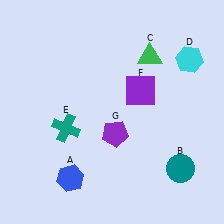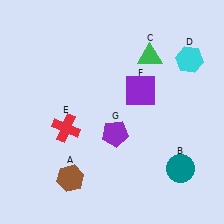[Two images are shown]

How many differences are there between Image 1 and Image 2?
There are 2 differences between the two images.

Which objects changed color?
A changed from blue to brown. E changed from teal to red.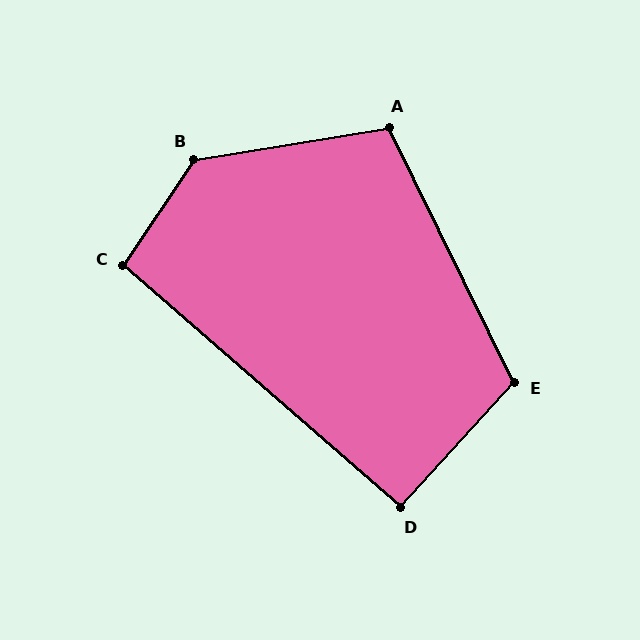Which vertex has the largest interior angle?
B, at approximately 133 degrees.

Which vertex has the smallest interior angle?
D, at approximately 91 degrees.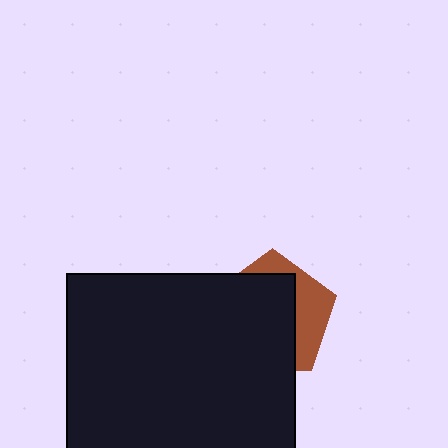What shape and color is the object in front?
The object in front is a black square.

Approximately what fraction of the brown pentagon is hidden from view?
Roughly 67% of the brown pentagon is hidden behind the black square.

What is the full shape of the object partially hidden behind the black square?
The partially hidden object is a brown pentagon.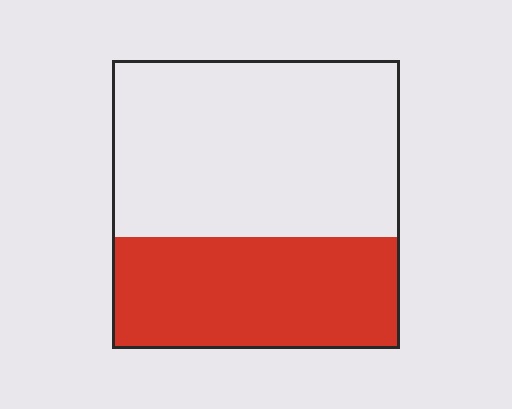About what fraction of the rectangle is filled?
About two fifths (2/5).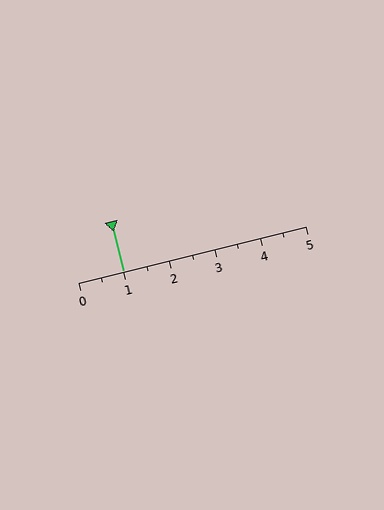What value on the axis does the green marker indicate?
The marker indicates approximately 1.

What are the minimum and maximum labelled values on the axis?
The axis runs from 0 to 5.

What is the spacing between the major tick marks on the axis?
The major ticks are spaced 1 apart.